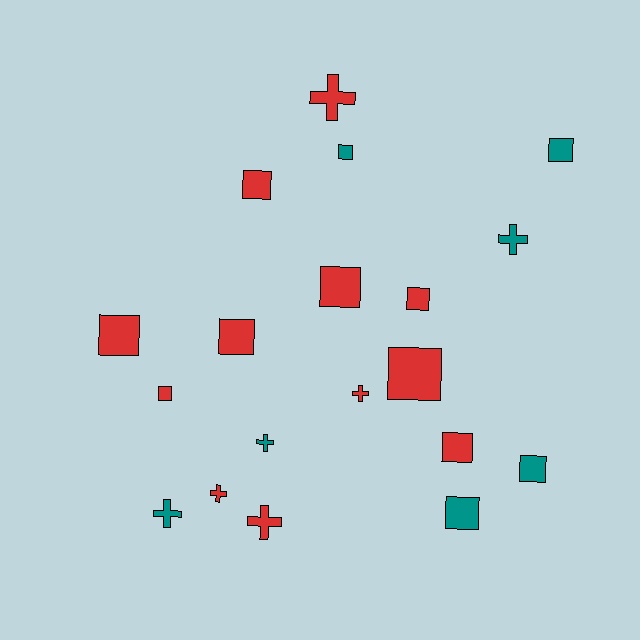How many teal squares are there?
There are 4 teal squares.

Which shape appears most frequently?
Square, with 12 objects.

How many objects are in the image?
There are 19 objects.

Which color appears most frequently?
Red, with 12 objects.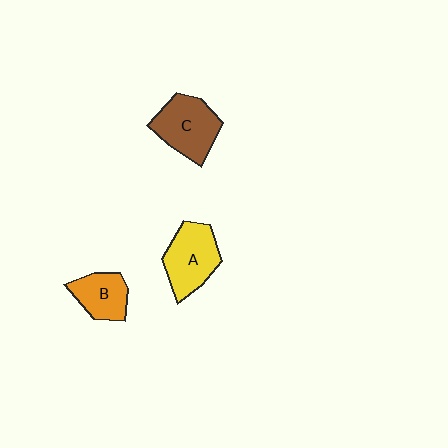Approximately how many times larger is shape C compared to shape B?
Approximately 1.4 times.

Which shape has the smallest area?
Shape B (orange).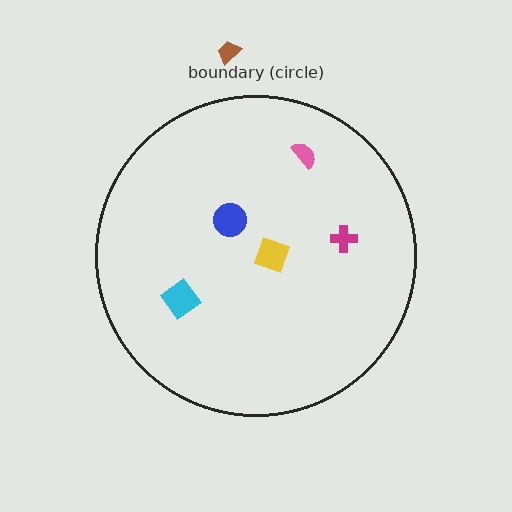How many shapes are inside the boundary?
5 inside, 1 outside.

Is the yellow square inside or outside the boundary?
Inside.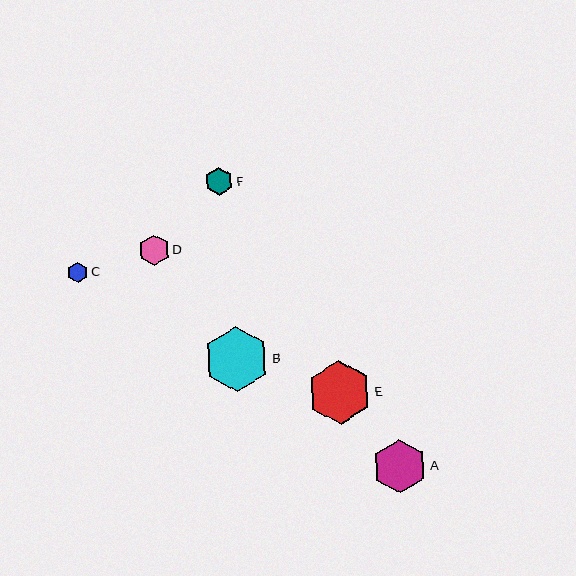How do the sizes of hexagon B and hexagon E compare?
Hexagon B and hexagon E are approximately the same size.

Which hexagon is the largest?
Hexagon B is the largest with a size of approximately 65 pixels.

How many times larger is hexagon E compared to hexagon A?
Hexagon E is approximately 1.2 times the size of hexagon A.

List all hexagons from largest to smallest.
From largest to smallest: B, E, A, D, F, C.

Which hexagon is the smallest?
Hexagon C is the smallest with a size of approximately 21 pixels.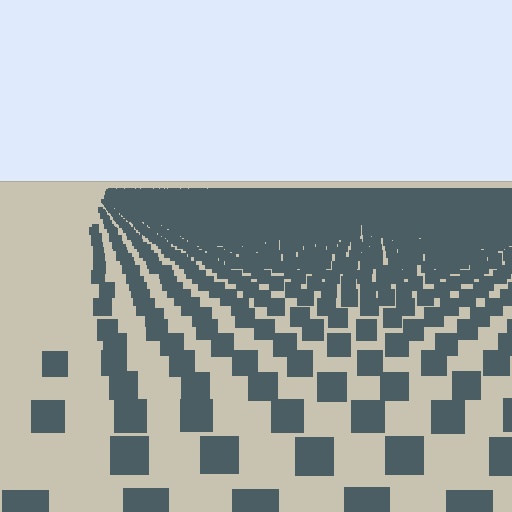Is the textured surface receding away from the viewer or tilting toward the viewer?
The surface is receding away from the viewer. Texture elements get smaller and denser toward the top.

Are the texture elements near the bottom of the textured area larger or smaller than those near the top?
Larger. Near the bottom, elements are closer to the viewer and appear at a bigger on-screen size.